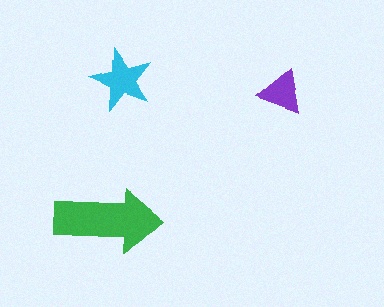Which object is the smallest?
The purple triangle.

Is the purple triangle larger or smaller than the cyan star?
Smaller.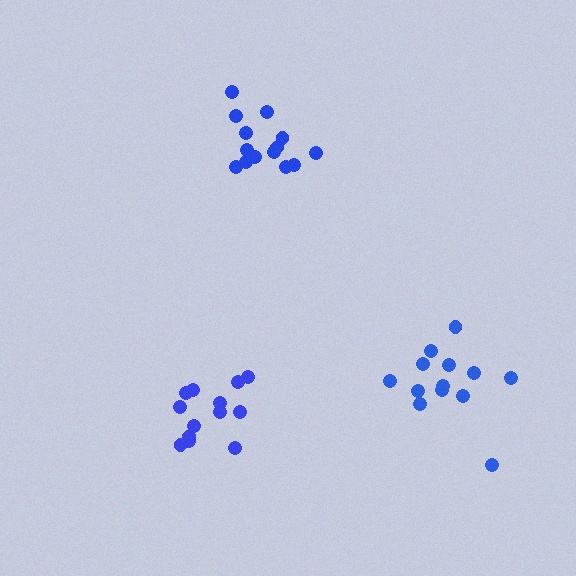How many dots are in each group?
Group 1: 13 dots, Group 2: 14 dots, Group 3: 13 dots (40 total).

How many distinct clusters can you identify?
There are 3 distinct clusters.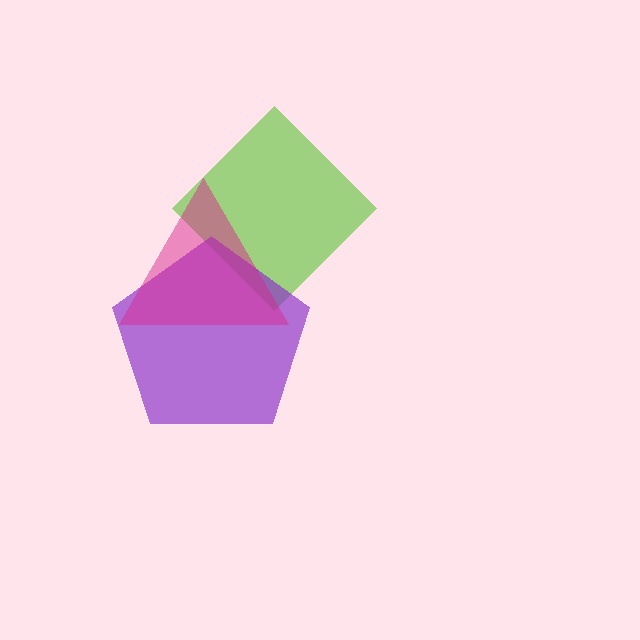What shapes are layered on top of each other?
The layered shapes are: a lime diamond, a purple pentagon, a magenta triangle.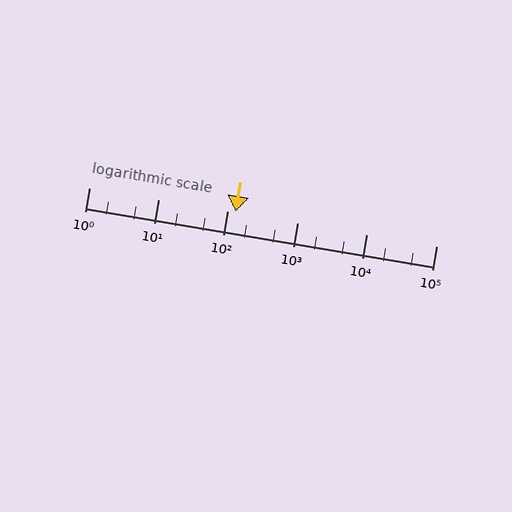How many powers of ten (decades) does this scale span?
The scale spans 5 decades, from 1 to 100000.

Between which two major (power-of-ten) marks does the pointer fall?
The pointer is between 100 and 1000.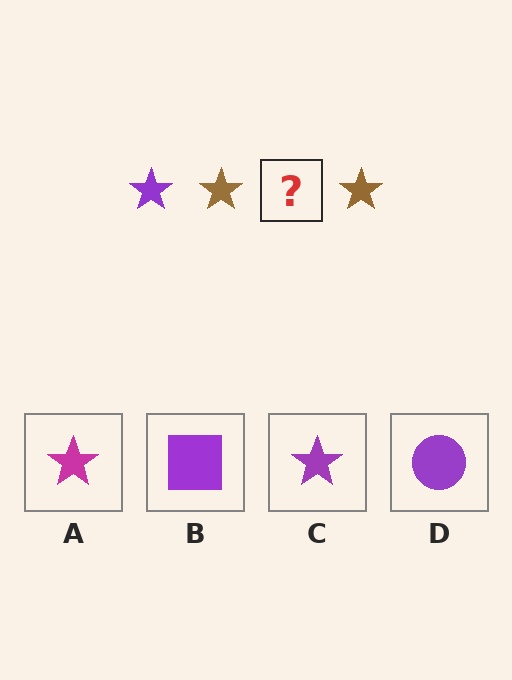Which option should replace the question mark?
Option C.